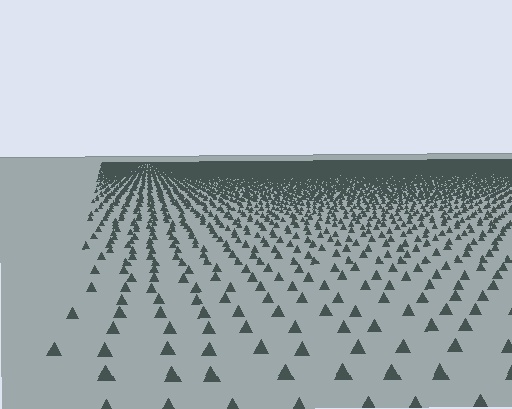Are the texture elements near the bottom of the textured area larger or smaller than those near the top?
Larger. Near the bottom, elements are closer to the viewer and appear at a bigger on-screen size.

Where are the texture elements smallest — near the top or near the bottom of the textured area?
Near the top.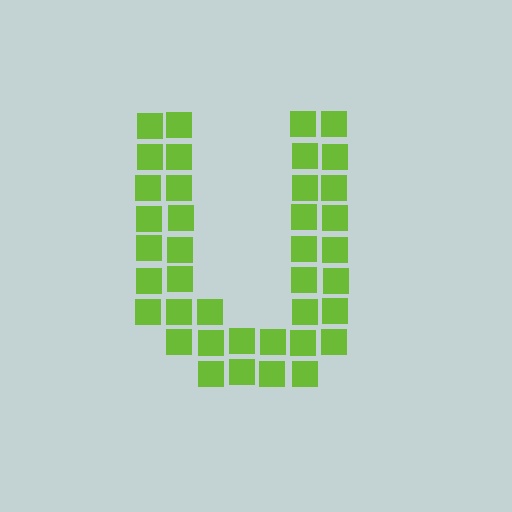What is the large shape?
The large shape is the letter U.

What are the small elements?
The small elements are squares.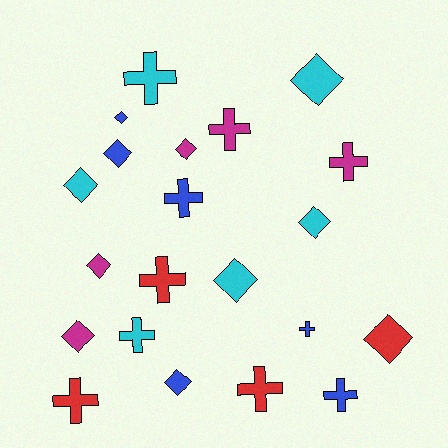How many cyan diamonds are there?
There are 4 cyan diamonds.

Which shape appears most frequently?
Diamond, with 11 objects.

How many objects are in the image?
There are 21 objects.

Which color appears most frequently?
Cyan, with 6 objects.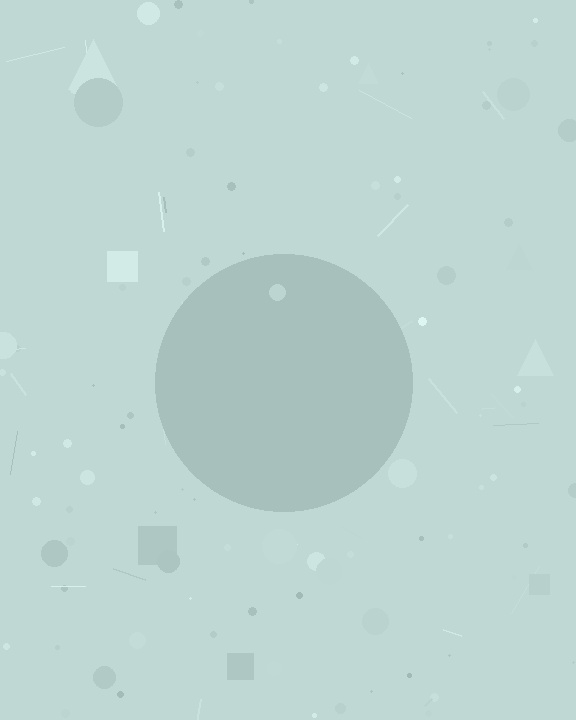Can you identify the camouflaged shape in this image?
The camouflaged shape is a circle.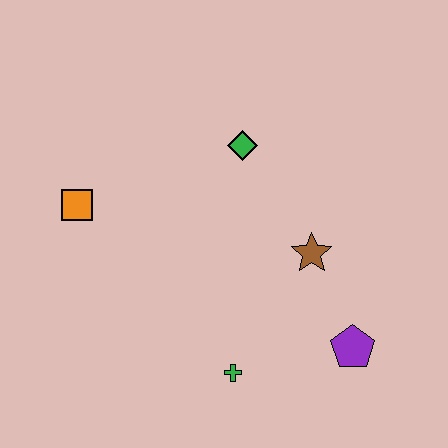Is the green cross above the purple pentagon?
No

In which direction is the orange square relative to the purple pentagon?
The orange square is to the left of the purple pentagon.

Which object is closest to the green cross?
The purple pentagon is closest to the green cross.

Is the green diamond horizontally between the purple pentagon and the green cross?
Yes